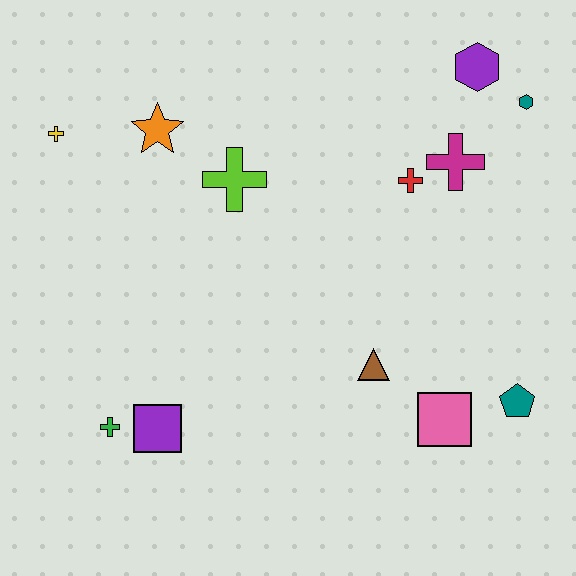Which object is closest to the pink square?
The teal pentagon is closest to the pink square.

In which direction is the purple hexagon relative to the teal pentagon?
The purple hexagon is above the teal pentagon.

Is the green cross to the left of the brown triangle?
Yes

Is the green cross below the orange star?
Yes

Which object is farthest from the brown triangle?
The yellow cross is farthest from the brown triangle.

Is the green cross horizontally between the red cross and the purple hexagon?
No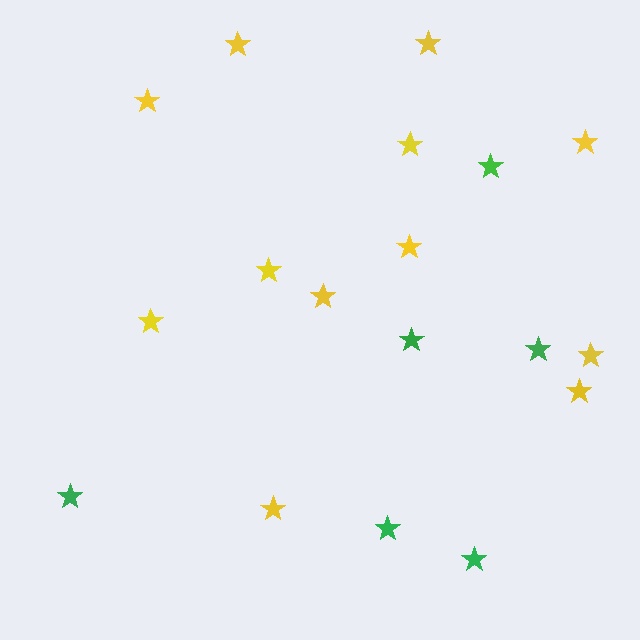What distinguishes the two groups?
There are 2 groups: one group of yellow stars (12) and one group of green stars (6).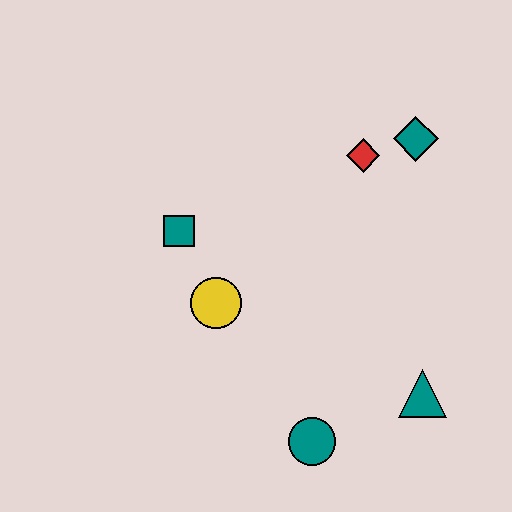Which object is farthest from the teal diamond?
The teal circle is farthest from the teal diamond.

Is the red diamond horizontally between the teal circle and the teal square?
No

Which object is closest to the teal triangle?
The teal circle is closest to the teal triangle.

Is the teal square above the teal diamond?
No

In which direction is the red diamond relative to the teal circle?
The red diamond is above the teal circle.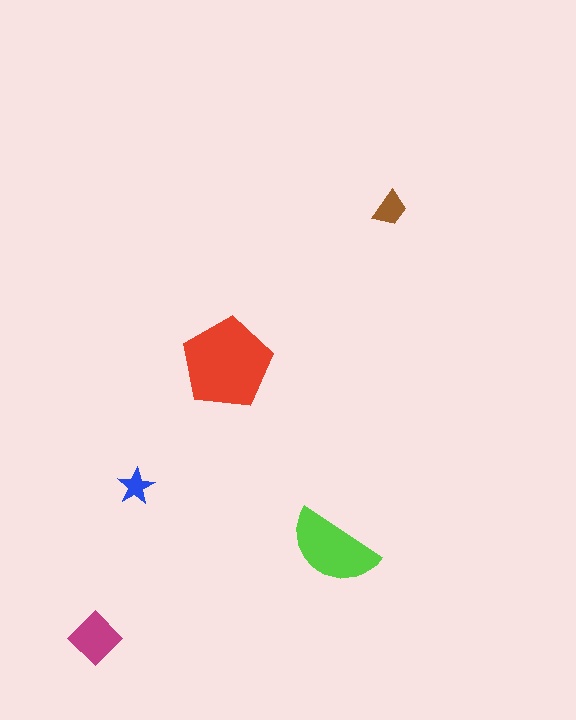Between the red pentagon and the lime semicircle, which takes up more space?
The red pentagon.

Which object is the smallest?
The blue star.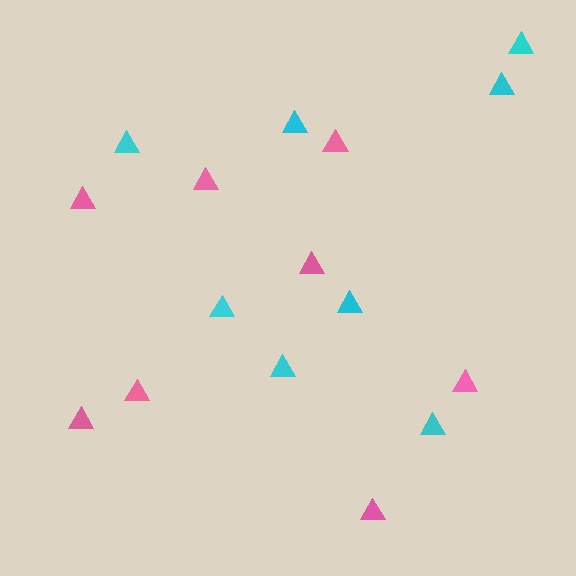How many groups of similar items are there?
There are 2 groups: one group of pink triangles (8) and one group of cyan triangles (8).